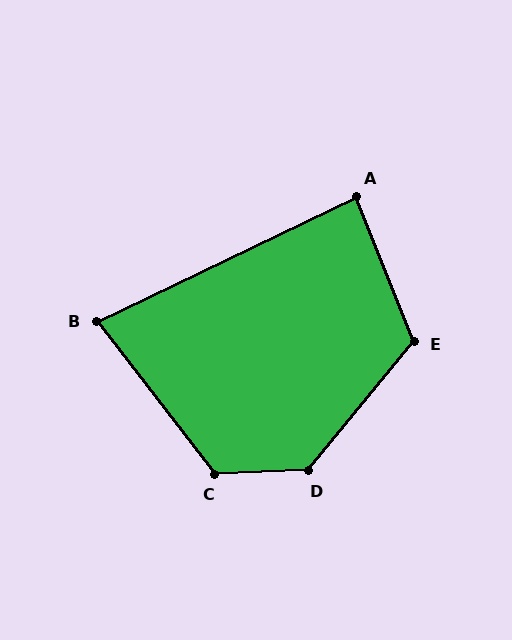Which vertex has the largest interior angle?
D, at approximately 131 degrees.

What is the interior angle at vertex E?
Approximately 119 degrees (obtuse).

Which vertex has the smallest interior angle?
B, at approximately 78 degrees.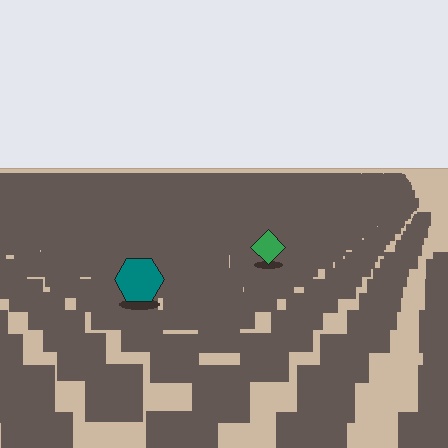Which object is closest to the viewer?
The teal hexagon is closest. The texture marks near it are larger and more spread out.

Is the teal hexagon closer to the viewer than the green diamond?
Yes. The teal hexagon is closer — you can tell from the texture gradient: the ground texture is coarser near it.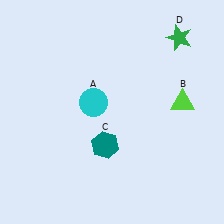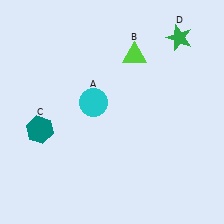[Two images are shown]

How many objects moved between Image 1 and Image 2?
2 objects moved between the two images.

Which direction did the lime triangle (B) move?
The lime triangle (B) moved left.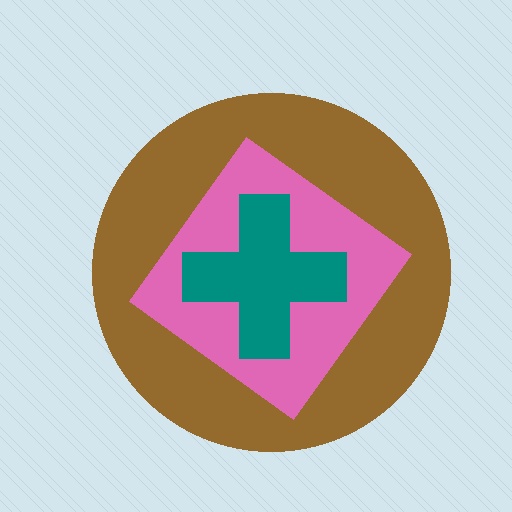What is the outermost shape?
The brown circle.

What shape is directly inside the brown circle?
The pink diamond.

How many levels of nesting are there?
3.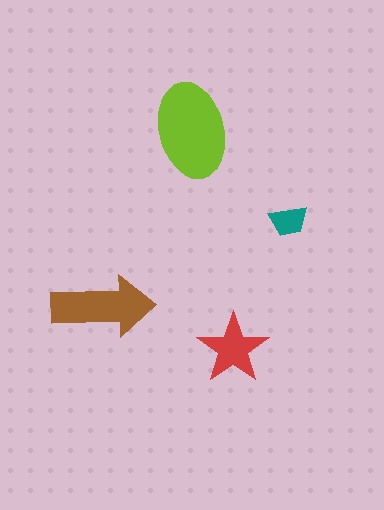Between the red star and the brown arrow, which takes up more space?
The brown arrow.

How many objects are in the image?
There are 4 objects in the image.